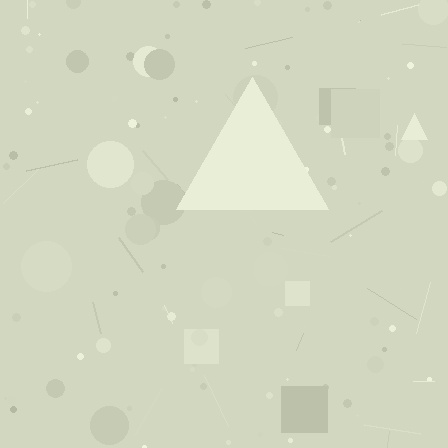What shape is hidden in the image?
A triangle is hidden in the image.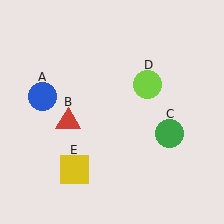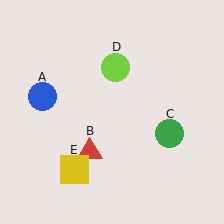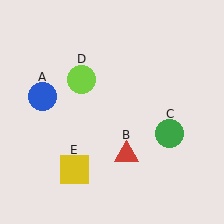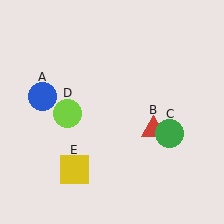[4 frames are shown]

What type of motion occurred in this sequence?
The red triangle (object B), lime circle (object D) rotated counterclockwise around the center of the scene.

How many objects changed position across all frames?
2 objects changed position: red triangle (object B), lime circle (object D).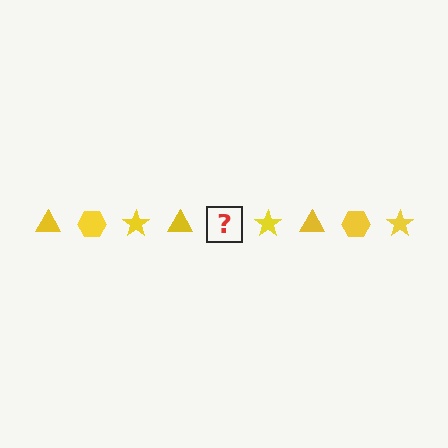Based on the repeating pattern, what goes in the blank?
The blank should be a yellow hexagon.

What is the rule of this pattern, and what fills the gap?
The rule is that the pattern cycles through triangle, hexagon, star shapes in yellow. The gap should be filled with a yellow hexagon.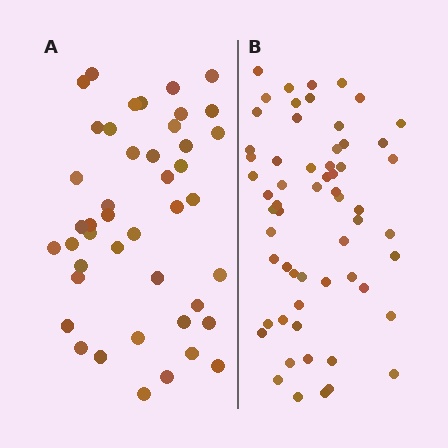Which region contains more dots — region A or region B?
Region B (the right region) has more dots.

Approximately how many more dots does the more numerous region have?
Region B has approximately 15 more dots than region A.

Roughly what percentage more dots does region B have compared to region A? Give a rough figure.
About 35% more.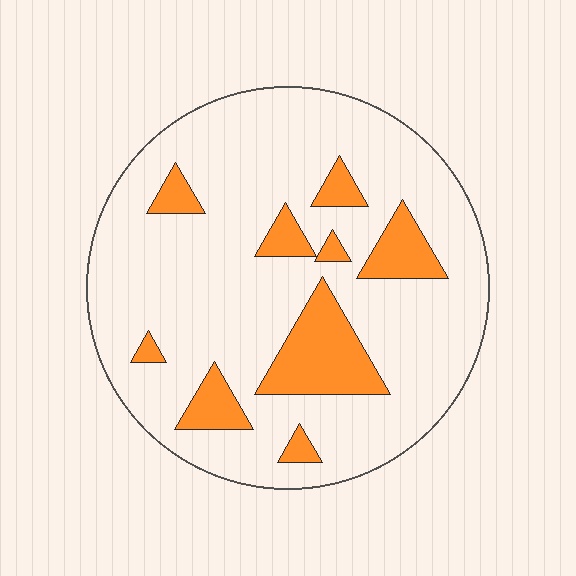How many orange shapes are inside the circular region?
9.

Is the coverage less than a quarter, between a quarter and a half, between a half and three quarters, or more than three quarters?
Less than a quarter.